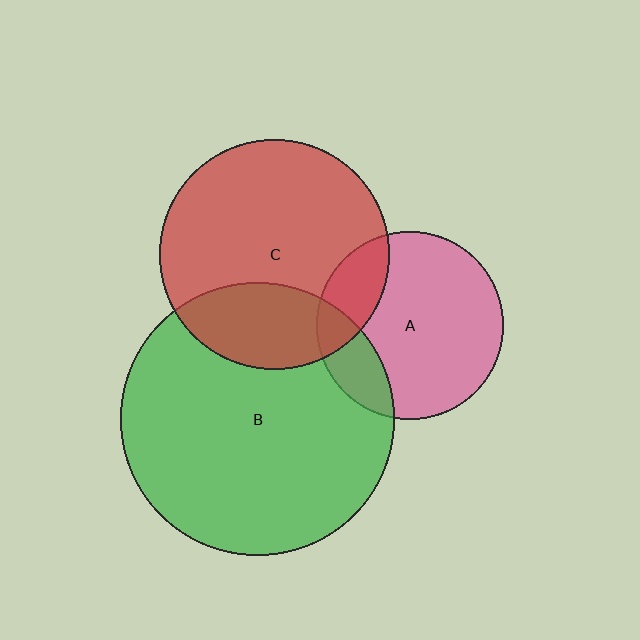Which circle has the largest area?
Circle B (green).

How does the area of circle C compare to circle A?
Approximately 1.5 times.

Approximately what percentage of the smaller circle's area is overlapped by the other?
Approximately 25%.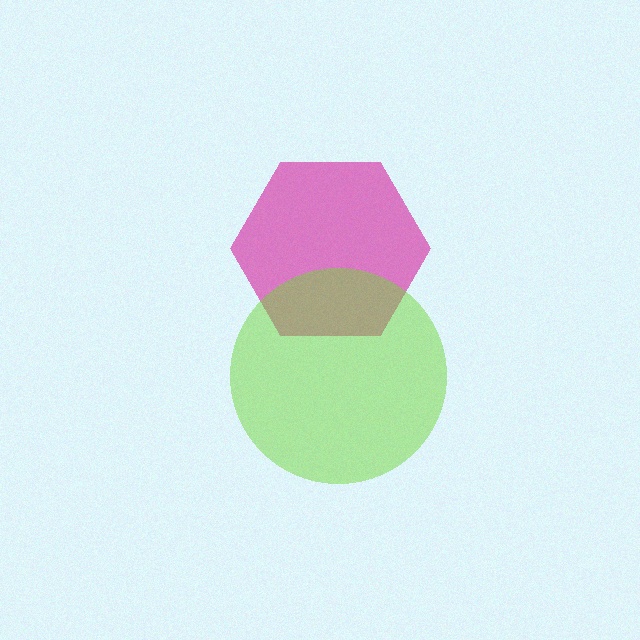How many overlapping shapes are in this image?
There are 2 overlapping shapes in the image.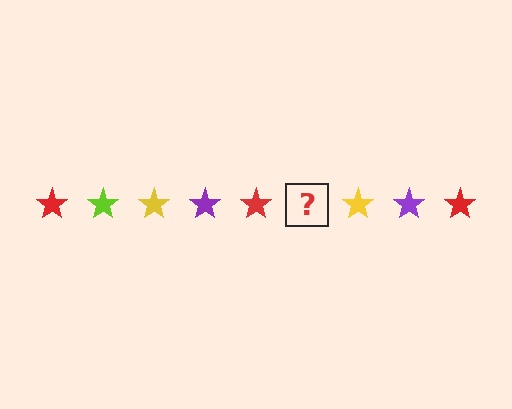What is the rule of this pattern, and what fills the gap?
The rule is that the pattern cycles through red, lime, yellow, purple stars. The gap should be filled with a lime star.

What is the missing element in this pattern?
The missing element is a lime star.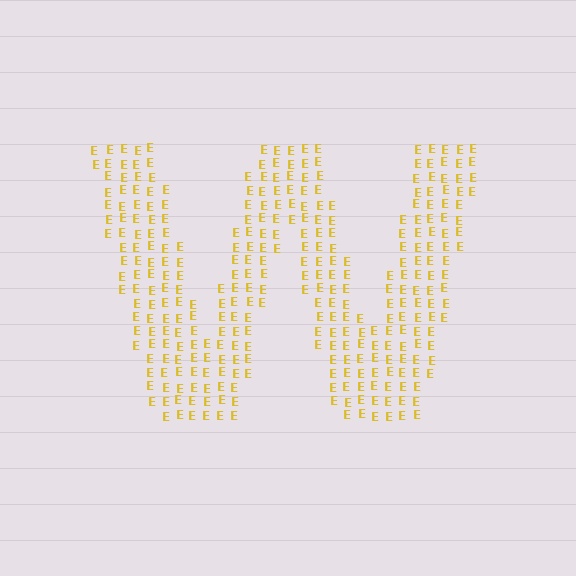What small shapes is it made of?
It is made of small letter E's.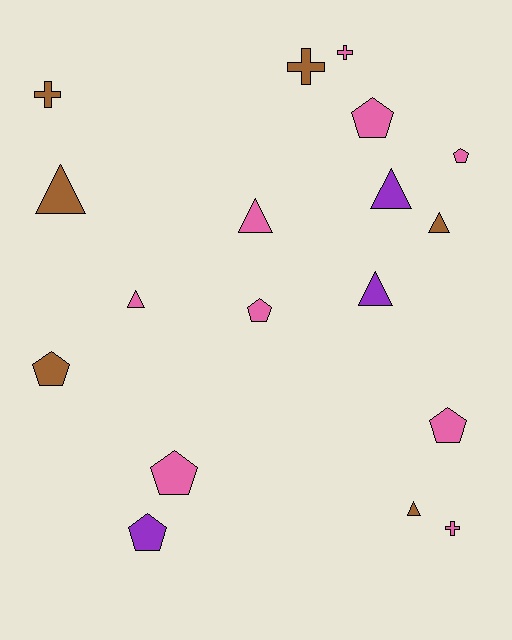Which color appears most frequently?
Pink, with 9 objects.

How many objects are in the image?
There are 18 objects.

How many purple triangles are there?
There are 2 purple triangles.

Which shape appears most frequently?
Triangle, with 7 objects.